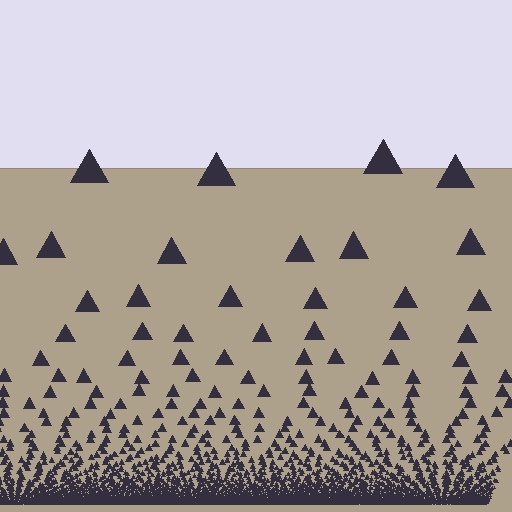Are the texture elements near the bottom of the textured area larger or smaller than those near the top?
Smaller. The gradient is inverted — elements near the bottom are smaller and denser.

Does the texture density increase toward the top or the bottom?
Density increases toward the bottom.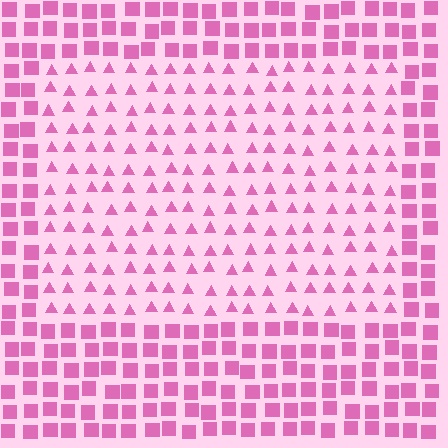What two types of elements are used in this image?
The image uses triangles inside the rectangle region and squares outside it.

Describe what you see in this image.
The image is filled with small pink elements arranged in a uniform grid. A rectangle-shaped region contains triangles, while the surrounding area contains squares. The boundary is defined purely by the change in element shape.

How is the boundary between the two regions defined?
The boundary is defined by a change in element shape: triangles inside vs. squares outside. All elements share the same color and spacing.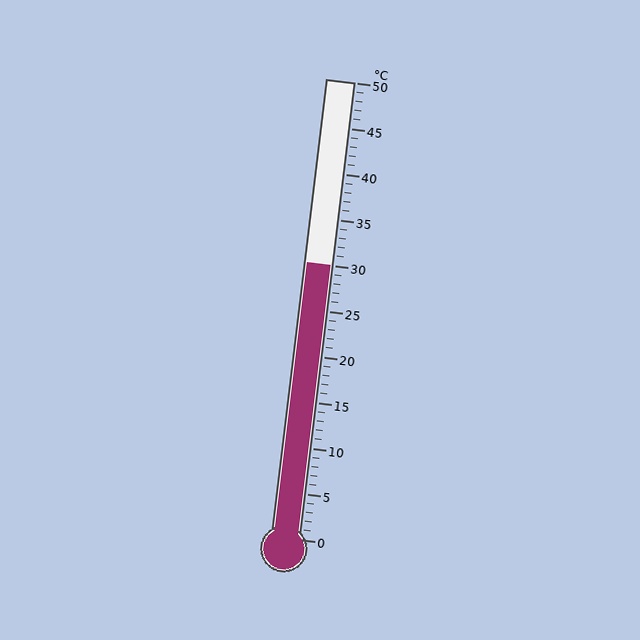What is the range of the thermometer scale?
The thermometer scale ranges from 0°C to 50°C.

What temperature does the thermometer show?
The thermometer shows approximately 30°C.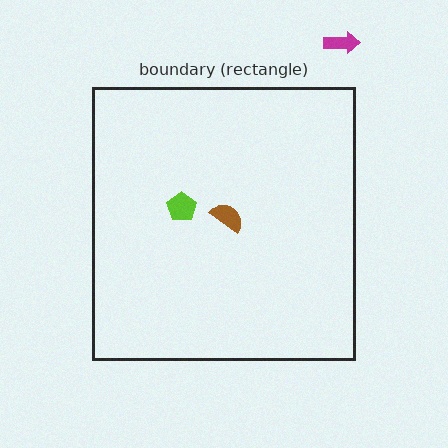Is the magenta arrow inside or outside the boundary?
Outside.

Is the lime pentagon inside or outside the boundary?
Inside.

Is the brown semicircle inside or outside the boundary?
Inside.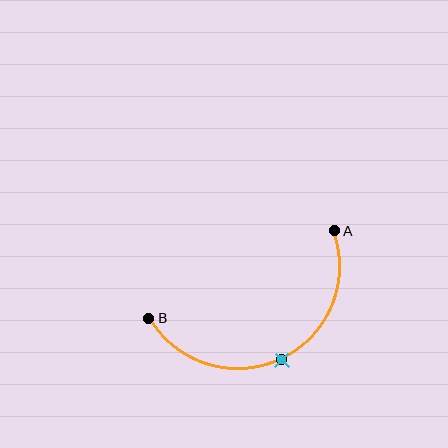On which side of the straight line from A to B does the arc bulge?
The arc bulges below the straight line connecting A and B.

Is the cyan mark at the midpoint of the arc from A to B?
Yes. The cyan mark lies on the arc at equal arc-length from both A and B — it is the arc midpoint.